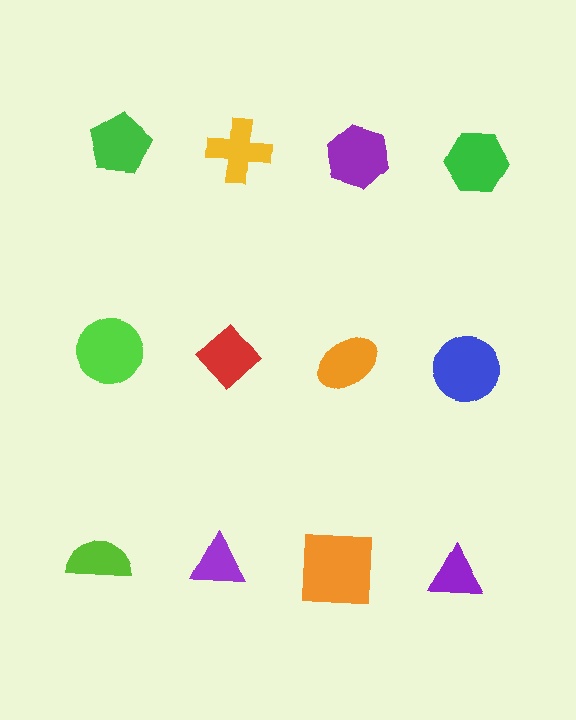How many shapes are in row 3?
4 shapes.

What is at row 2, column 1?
A lime circle.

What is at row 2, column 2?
A red diamond.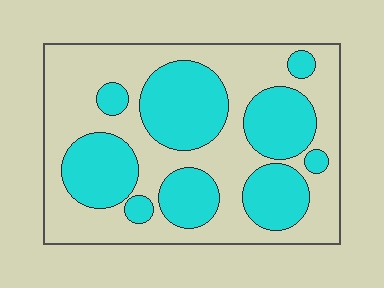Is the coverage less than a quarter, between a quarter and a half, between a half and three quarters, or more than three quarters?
Between a quarter and a half.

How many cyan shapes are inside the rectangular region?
9.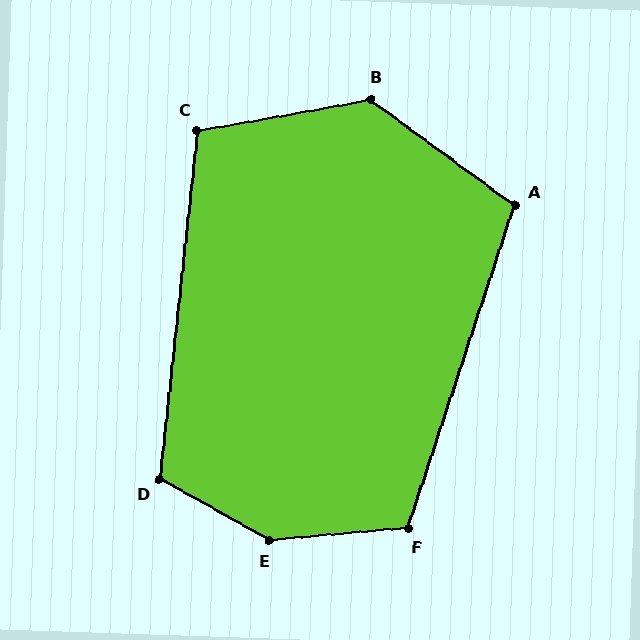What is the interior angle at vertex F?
Approximately 113 degrees (obtuse).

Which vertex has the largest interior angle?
E, at approximately 146 degrees.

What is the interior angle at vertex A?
Approximately 108 degrees (obtuse).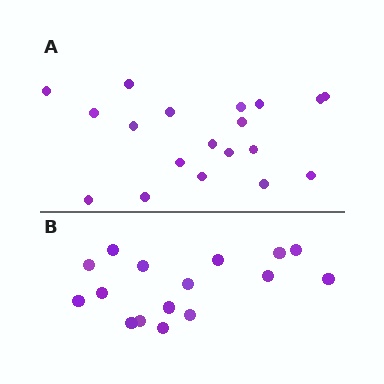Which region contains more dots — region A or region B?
Region A (the top region) has more dots.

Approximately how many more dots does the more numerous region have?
Region A has just a few more — roughly 2 or 3 more dots than region B.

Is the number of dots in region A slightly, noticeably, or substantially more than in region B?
Region A has only slightly more — the two regions are fairly close. The ratio is roughly 1.2 to 1.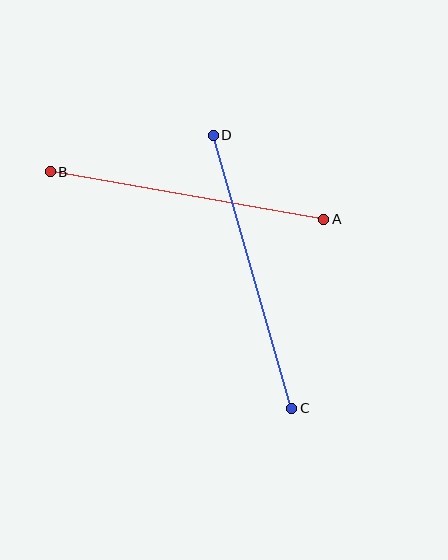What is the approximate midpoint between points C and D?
The midpoint is at approximately (252, 272) pixels.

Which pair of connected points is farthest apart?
Points C and D are farthest apart.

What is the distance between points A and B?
The distance is approximately 277 pixels.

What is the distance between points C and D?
The distance is approximately 284 pixels.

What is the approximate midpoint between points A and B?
The midpoint is at approximately (187, 196) pixels.